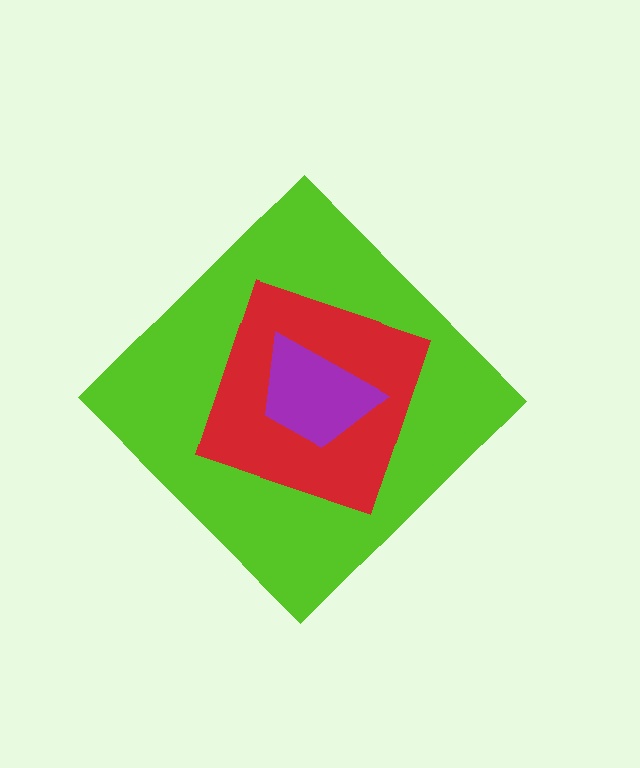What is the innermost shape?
The purple trapezoid.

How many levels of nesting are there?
3.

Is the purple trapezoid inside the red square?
Yes.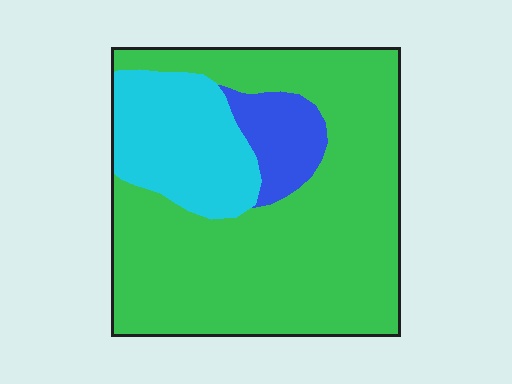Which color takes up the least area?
Blue, at roughly 10%.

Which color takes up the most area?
Green, at roughly 70%.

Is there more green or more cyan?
Green.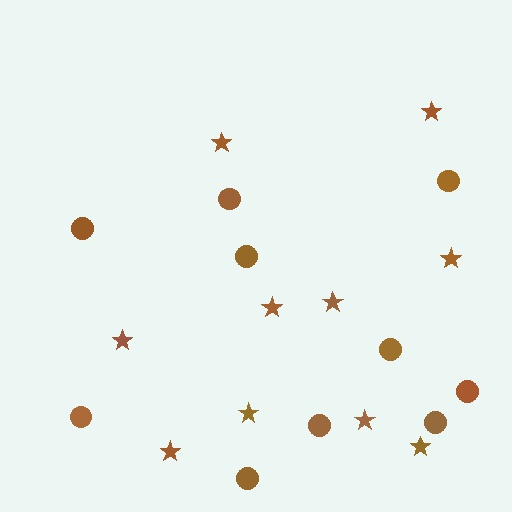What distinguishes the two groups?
There are 2 groups: one group of stars (10) and one group of circles (10).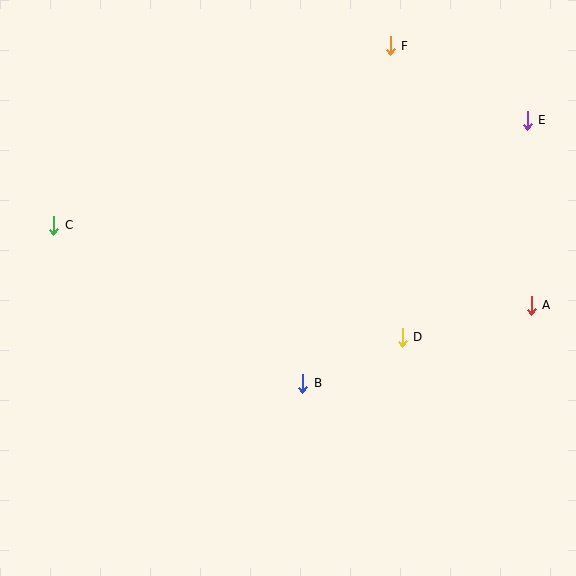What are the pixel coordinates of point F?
Point F is at (390, 46).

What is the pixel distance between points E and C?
The distance between E and C is 485 pixels.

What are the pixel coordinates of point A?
Point A is at (531, 305).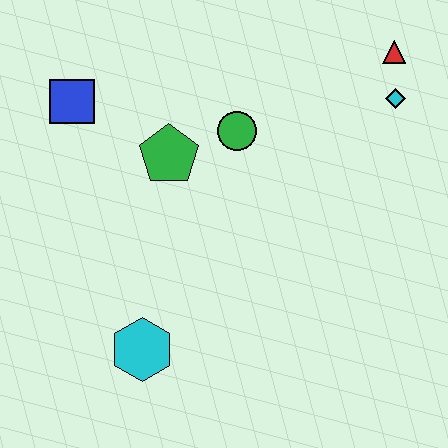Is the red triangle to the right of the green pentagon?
Yes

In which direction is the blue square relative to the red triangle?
The blue square is to the left of the red triangle.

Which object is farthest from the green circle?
The cyan hexagon is farthest from the green circle.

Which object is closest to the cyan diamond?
The red triangle is closest to the cyan diamond.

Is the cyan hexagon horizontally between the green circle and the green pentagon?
No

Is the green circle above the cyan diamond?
No